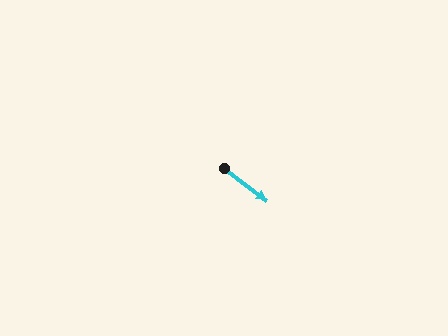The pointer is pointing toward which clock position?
Roughly 4 o'clock.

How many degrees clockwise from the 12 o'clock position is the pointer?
Approximately 128 degrees.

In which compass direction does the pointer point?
Southeast.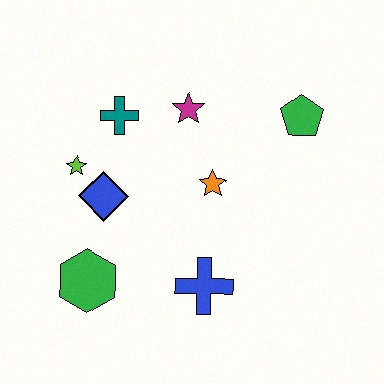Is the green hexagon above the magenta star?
No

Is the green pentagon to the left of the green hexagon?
No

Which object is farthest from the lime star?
The green pentagon is farthest from the lime star.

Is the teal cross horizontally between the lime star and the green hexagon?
No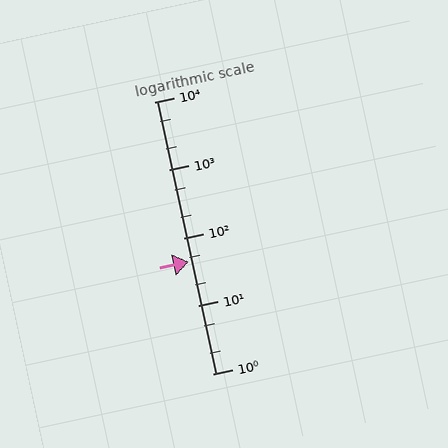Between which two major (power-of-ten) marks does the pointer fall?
The pointer is between 10 and 100.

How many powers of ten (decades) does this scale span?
The scale spans 4 decades, from 1 to 10000.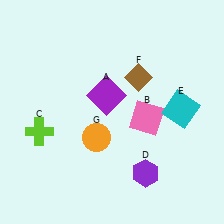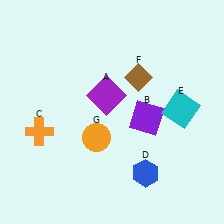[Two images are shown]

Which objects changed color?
B changed from pink to purple. C changed from lime to orange. D changed from purple to blue.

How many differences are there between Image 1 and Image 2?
There are 3 differences between the two images.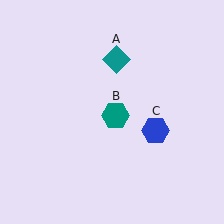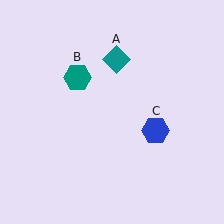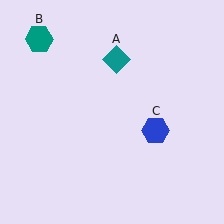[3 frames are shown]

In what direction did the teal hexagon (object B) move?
The teal hexagon (object B) moved up and to the left.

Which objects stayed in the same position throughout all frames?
Teal diamond (object A) and blue hexagon (object C) remained stationary.